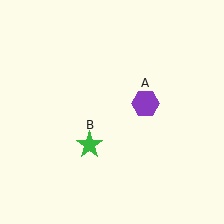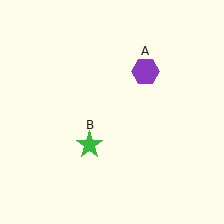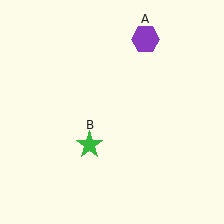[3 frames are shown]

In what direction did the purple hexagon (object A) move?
The purple hexagon (object A) moved up.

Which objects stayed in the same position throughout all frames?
Green star (object B) remained stationary.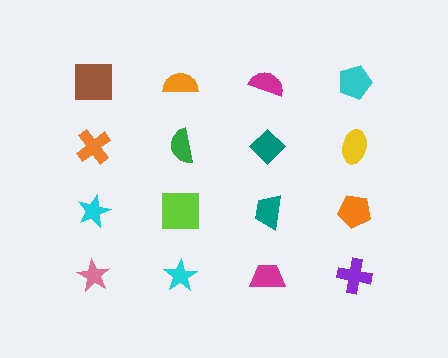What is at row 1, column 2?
An orange semicircle.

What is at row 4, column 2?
A cyan star.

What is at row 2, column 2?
A green semicircle.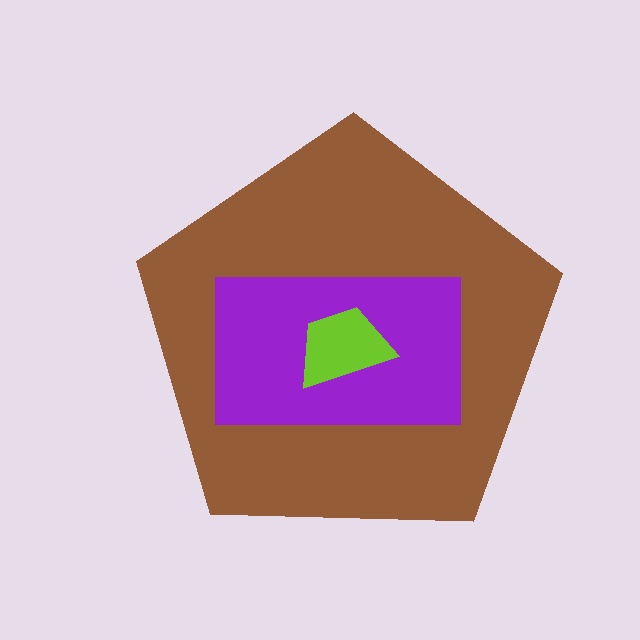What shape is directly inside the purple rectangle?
The lime trapezoid.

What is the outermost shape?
The brown pentagon.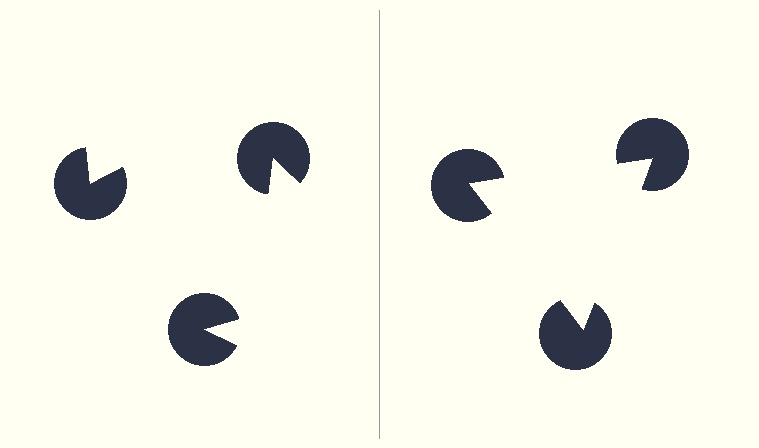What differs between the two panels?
The pac-man discs are positioned identically on both sides; only the wedge orientations differ. On the right they align to a triangle; on the left they are misaligned.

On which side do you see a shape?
An illusory triangle appears on the right side. On the left side the wedge cuts are rotated, so no coherent shape forms.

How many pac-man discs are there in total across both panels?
6 — 3 on each side.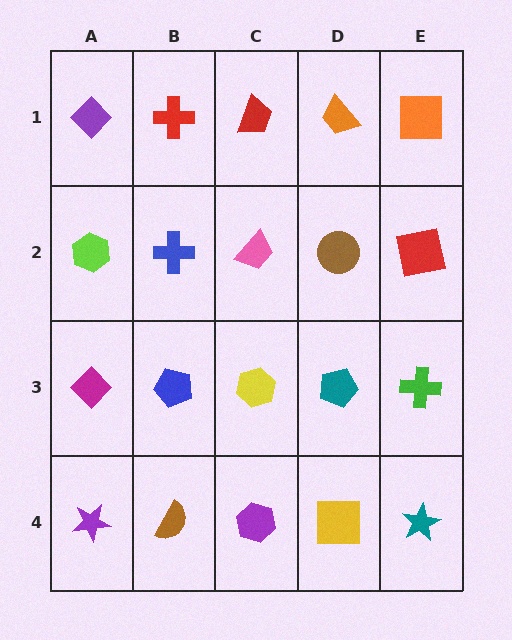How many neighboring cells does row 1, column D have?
3.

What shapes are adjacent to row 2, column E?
An orange square (row 1, column E), a green cross (row 3, column E), a brown circle (row 2, column D).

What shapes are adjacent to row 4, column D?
A teal pentagon (row 3, column D), a purple hexagon (row 4, column C), a teal star (row 4, column E).